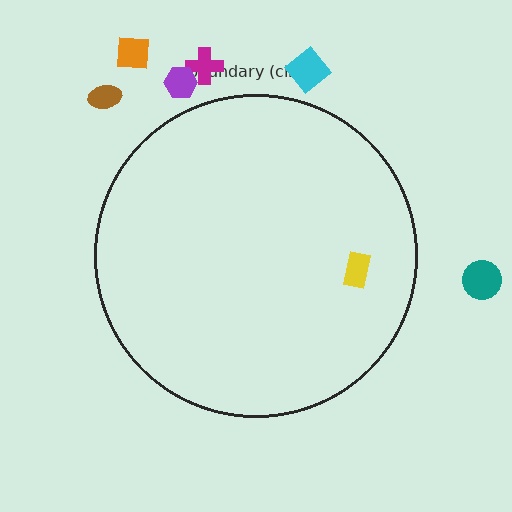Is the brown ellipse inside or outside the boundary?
Outside.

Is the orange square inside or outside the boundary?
Outside.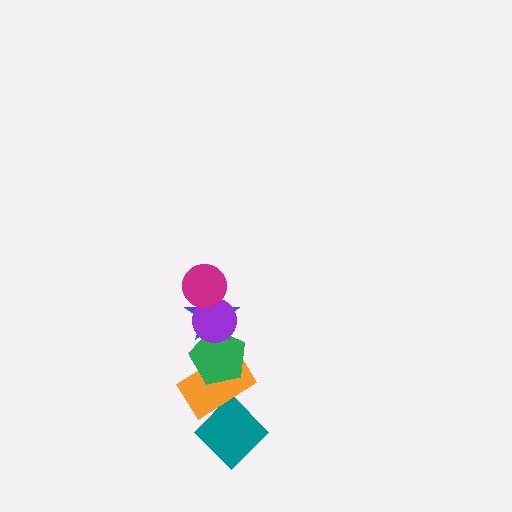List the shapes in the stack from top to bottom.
From top to bottom: the magenta circle, the purple circle, the blue star, the green pentagon, the orange rectangle, the teal diamond.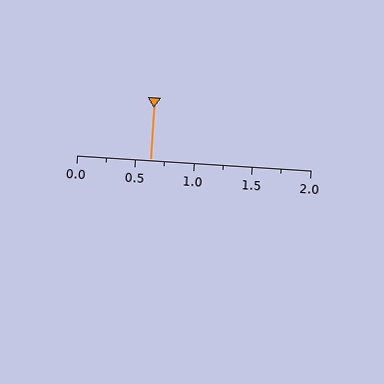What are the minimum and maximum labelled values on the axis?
The axis runs from 0.0 to 2.0.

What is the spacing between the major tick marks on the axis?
The major ticks are spaced 0.5 apart.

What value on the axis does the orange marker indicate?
The marker indicates approximately 0.62.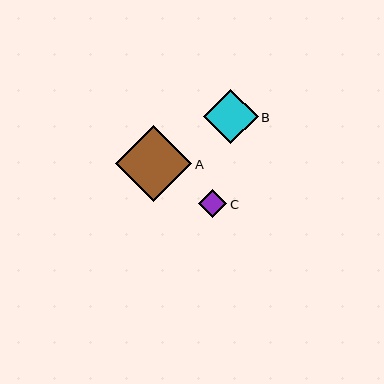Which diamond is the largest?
Diamond A is the largest with a size of approximately 77 pixels.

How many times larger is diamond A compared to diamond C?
Diamond A is approximately 2.7 times the size of diamond C.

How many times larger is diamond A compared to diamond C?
Diamond A is approximately 2.7 times the size of diamond C.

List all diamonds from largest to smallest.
From largest to smallest: A, B, C.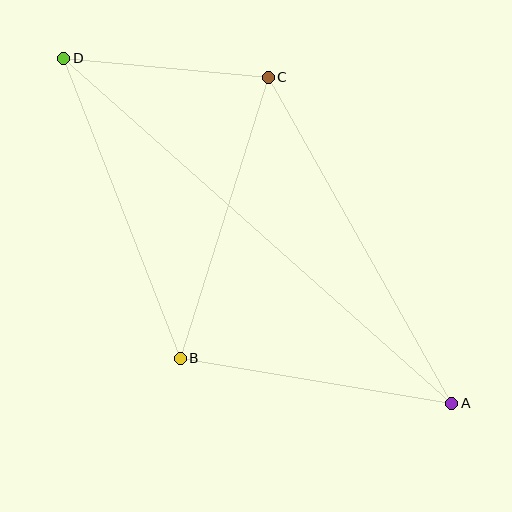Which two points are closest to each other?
Points C and D are closest to each other.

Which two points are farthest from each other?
Points A and D are farthest from each other.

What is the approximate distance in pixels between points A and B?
The distance between A and B is approximately 275 pixels.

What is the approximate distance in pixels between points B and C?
The distance between B and C is approximately 294 pixels.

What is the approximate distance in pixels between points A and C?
The distance between A and C is approximately 374 pixels.